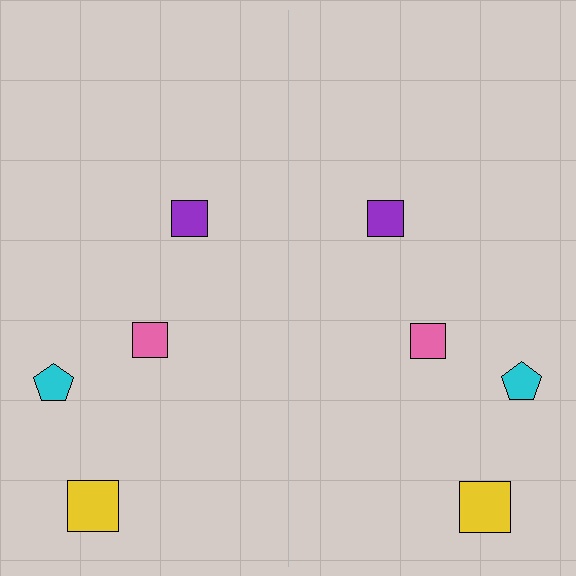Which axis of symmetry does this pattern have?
The pattern has a vertical axis of symmetry running through the center of the image.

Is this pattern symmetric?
Yes, this pattern has bilateral (reflection) symmetry.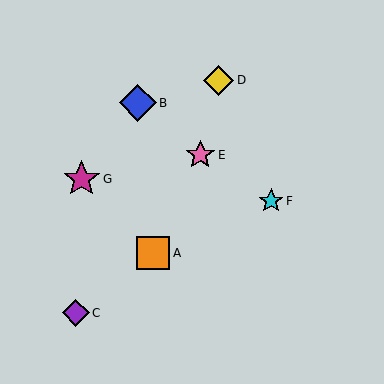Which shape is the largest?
The blue diamond (labeled B) is the largest.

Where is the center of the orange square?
The center of the orange square is at (153, 253).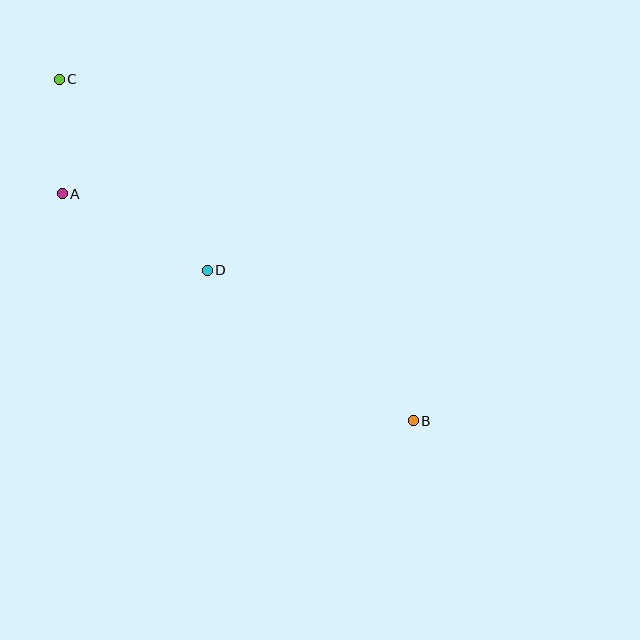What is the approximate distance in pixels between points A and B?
The distance between A and B is approximately 418 pixels.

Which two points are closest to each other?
Points A and C are closest to each other.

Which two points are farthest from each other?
Points B and C are farthest from each other.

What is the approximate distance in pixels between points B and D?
The distance between B and D is approximately 255 pixels.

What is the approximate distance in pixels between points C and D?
The distance between C and D is approximately 242 pixels.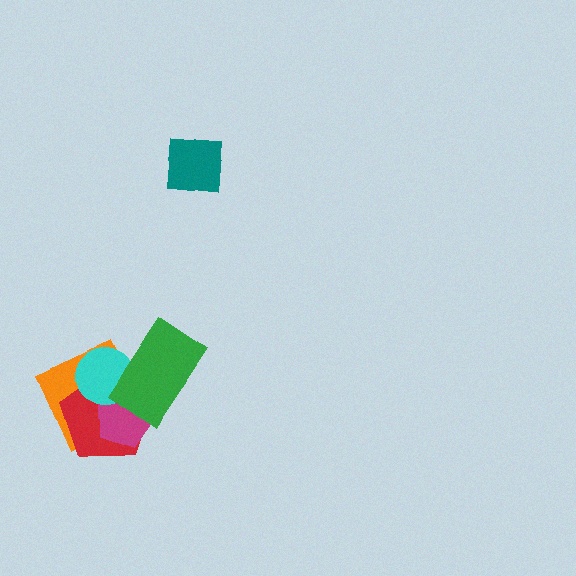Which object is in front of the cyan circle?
The green rectangle is in front of the cyan circle.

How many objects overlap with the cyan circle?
4 objects overlap with the cyan circle.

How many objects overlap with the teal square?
0 objects overlap with the teal square.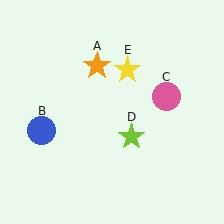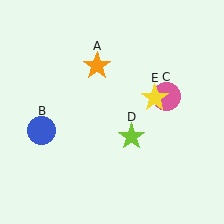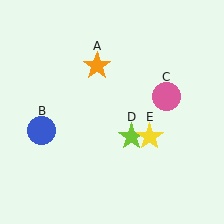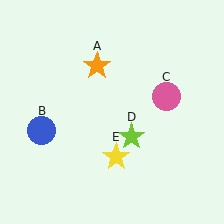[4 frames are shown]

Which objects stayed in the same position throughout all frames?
Orange star (object A) and blue circle (object B) and pink circle (object C) and lime star (object D) remained stationary.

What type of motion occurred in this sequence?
The yellow star (object E) rotated clockwise around the center of the scene.